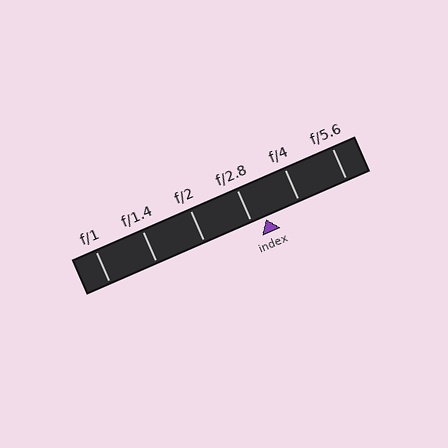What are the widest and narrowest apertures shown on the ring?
The widest aperture shown is f/1 and the narrowest is f/5.6.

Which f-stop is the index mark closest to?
The index mark is closest to f/2.8.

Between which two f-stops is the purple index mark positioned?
The index mark is between f/2.8 and f/4.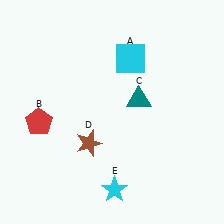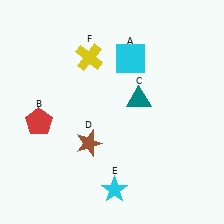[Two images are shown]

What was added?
A yellow cross (F) was added in Image 2.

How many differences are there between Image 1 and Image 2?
There is 1 difference between the two images.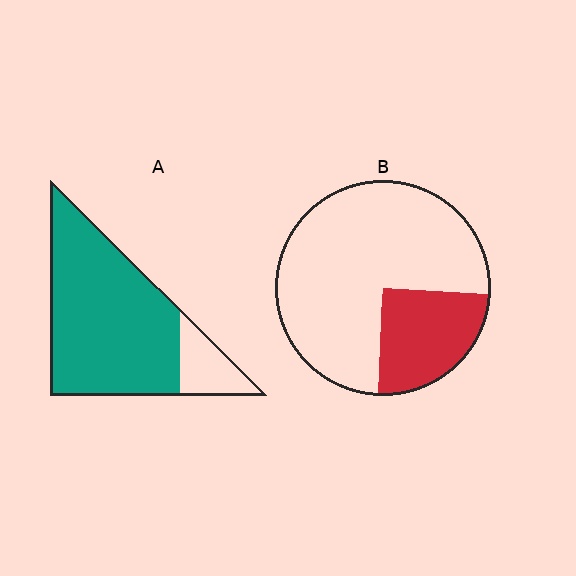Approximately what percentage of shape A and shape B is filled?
A is approximately 85% and B is approximately 25%.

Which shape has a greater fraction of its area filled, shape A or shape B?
Shape A.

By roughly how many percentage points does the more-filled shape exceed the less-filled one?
By roughly 60 percentage points (A over B).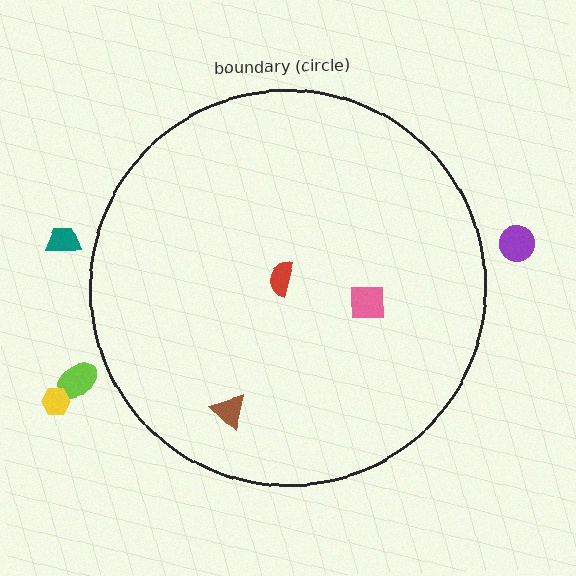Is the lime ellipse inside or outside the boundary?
Outside.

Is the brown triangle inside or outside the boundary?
Inside.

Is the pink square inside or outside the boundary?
Inside.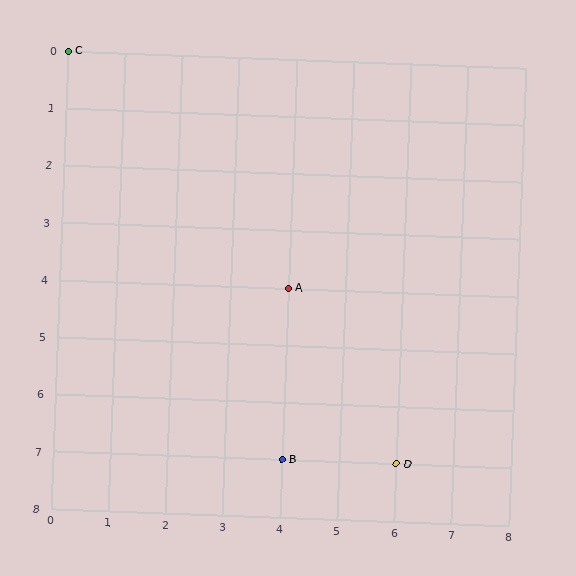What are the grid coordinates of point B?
Point B is at grid coordinates (4, 7).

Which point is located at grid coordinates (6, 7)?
Point D is at (6, 7).